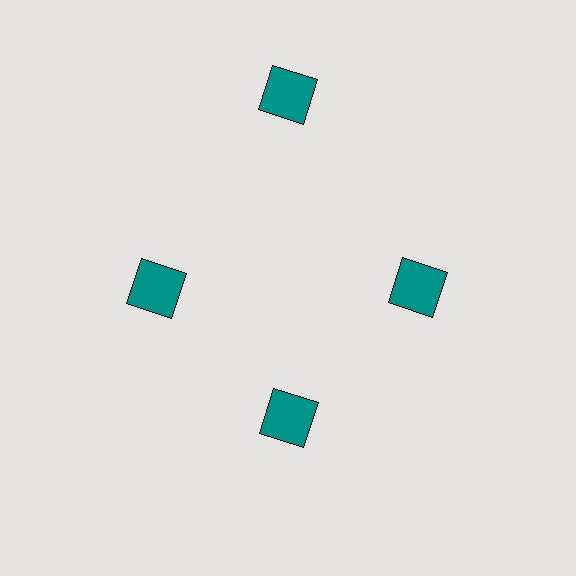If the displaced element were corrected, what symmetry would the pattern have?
It would have 4-fold rotational symmetry — the pattern would map onto itself every 90 degrees.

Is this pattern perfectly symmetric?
No. The 4 teal squares are arranged in a ring, but one element near the 12 o'clock position is pushed outward from the center, breaking the 4-fold rotational symmetry.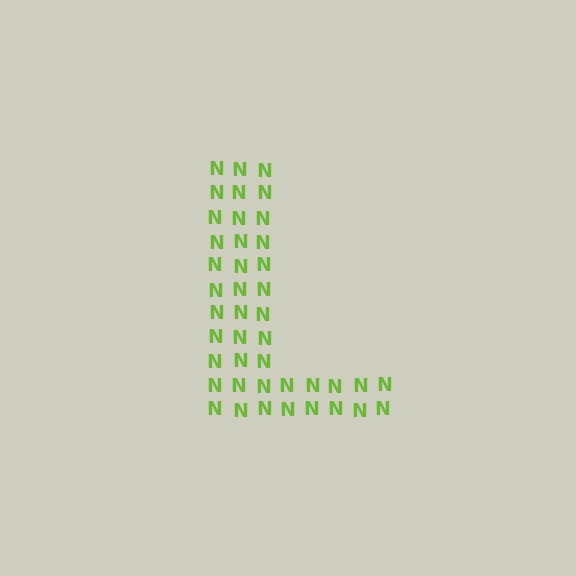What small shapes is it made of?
It is made of small letter N's.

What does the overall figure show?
The overall figure shows the letter L.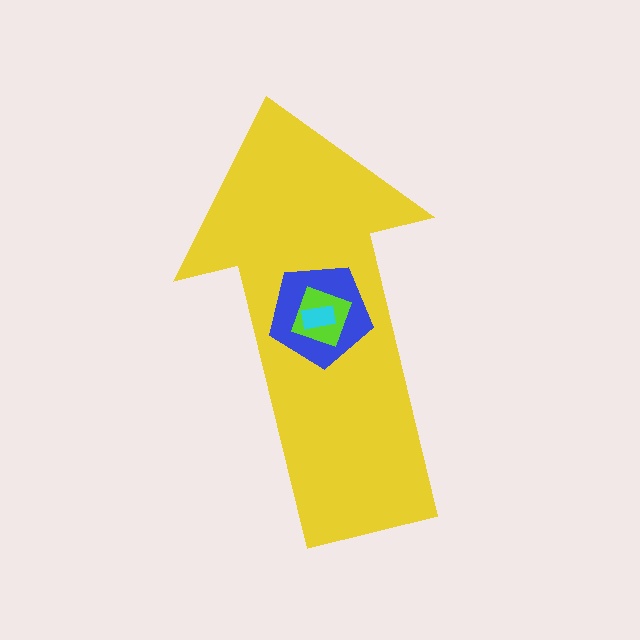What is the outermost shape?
The yellow arrow.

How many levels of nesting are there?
4.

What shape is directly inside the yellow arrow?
The blue pentagon.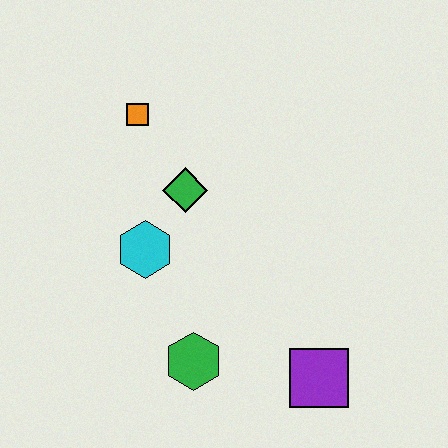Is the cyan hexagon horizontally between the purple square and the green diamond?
No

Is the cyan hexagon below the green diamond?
Yes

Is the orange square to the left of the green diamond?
Yes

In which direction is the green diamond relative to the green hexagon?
The green diamond is above the green hexagon.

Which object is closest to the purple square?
The green hexagon is closest to the purple square.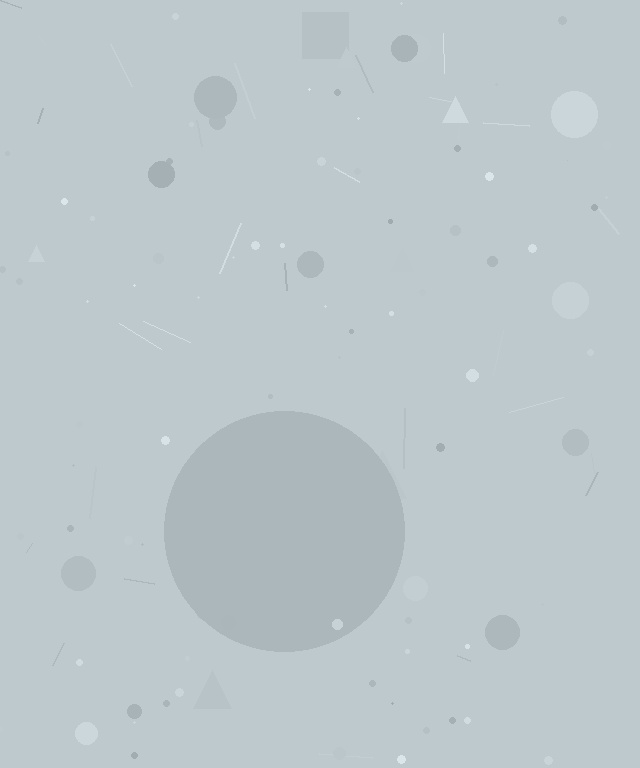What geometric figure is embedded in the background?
A circle is embedded in the background.